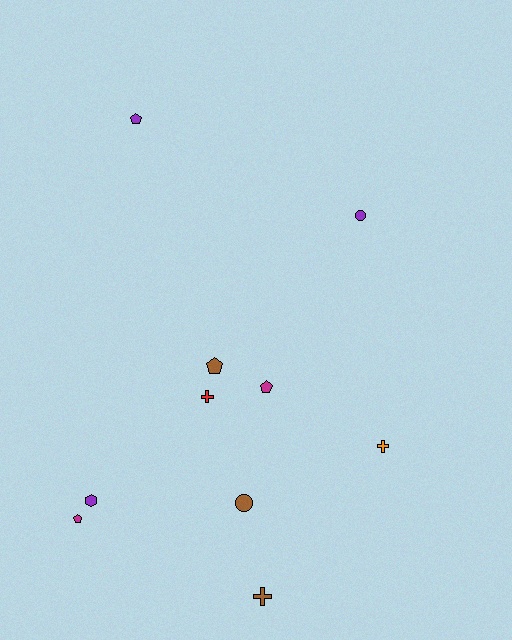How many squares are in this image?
There are no squares.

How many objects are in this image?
There are 10 objects.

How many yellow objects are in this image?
There are no yellow objects.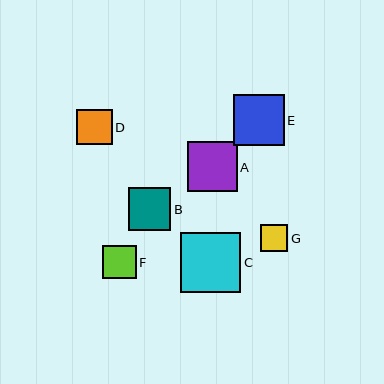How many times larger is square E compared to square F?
Square E is approximately 1.5 times the size of square F.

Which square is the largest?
Square C is the largest with a size of approximately 60 pixels.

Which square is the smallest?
Square G is the smallest with a size of approximately 27 pixels.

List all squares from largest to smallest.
From largest to smallest: C, E, A, B, D, F, G.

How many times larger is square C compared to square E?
Square C is approximately 1.2 times the size of square E.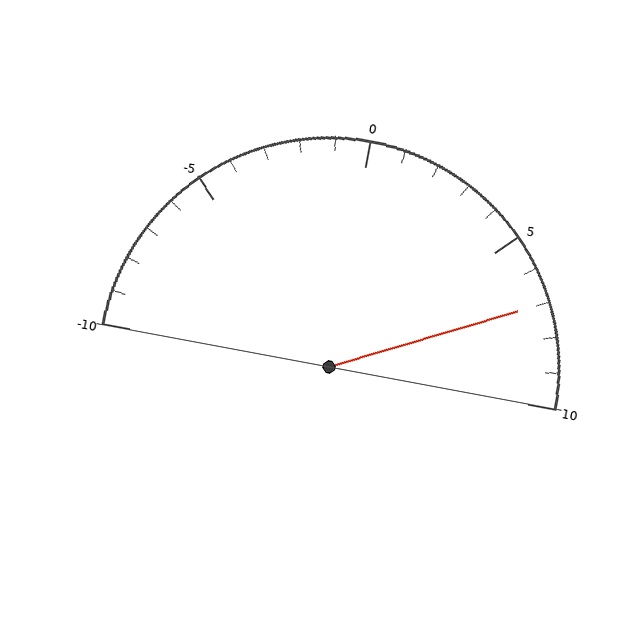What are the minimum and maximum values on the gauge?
The gauge ranges from -10 to 10.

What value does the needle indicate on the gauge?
The needle indicates approximately 7.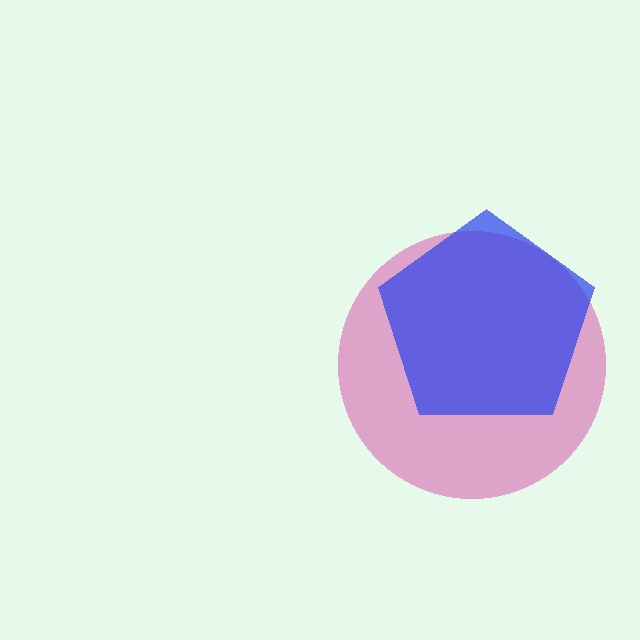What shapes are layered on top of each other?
The layered shapes are: a magenta circle, a blue pentagon.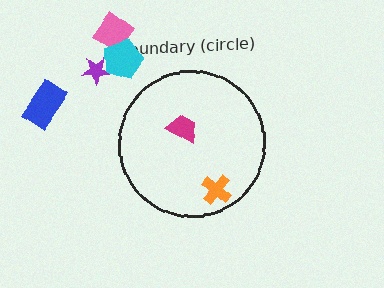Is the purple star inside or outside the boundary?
Outside.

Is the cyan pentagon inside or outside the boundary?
Outside.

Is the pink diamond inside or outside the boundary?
Outside.